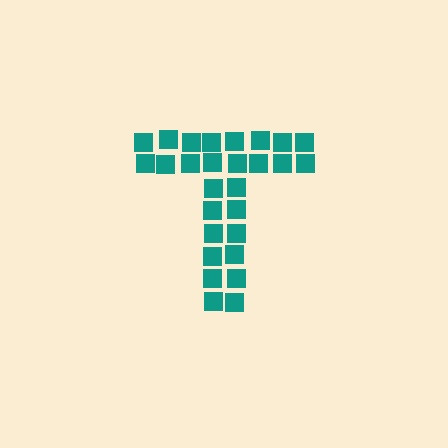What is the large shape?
The large shape is the letter T.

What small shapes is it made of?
It is made of small squares.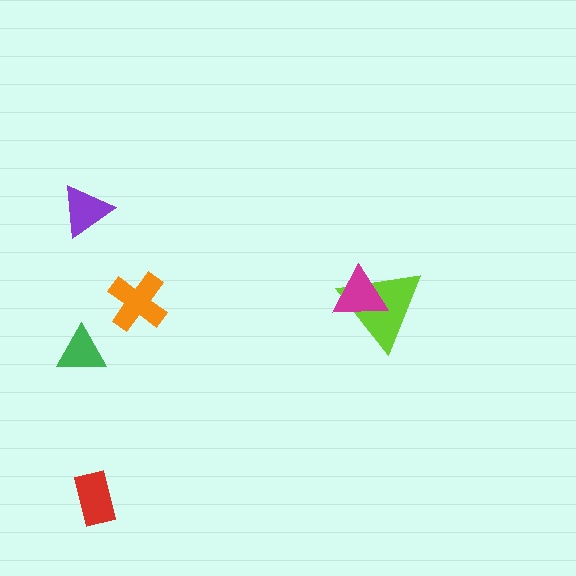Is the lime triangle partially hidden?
Yes, it is partially covered by another shape.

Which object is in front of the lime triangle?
The magenta triangle is in front of the lime triangle.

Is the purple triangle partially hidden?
No, no other shape covers it.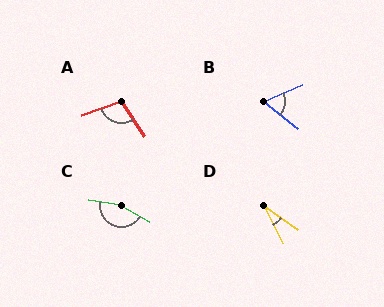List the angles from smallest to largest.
D (28°), B (62°), A (105°), C (160°).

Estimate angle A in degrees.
Approximately 105 degrees.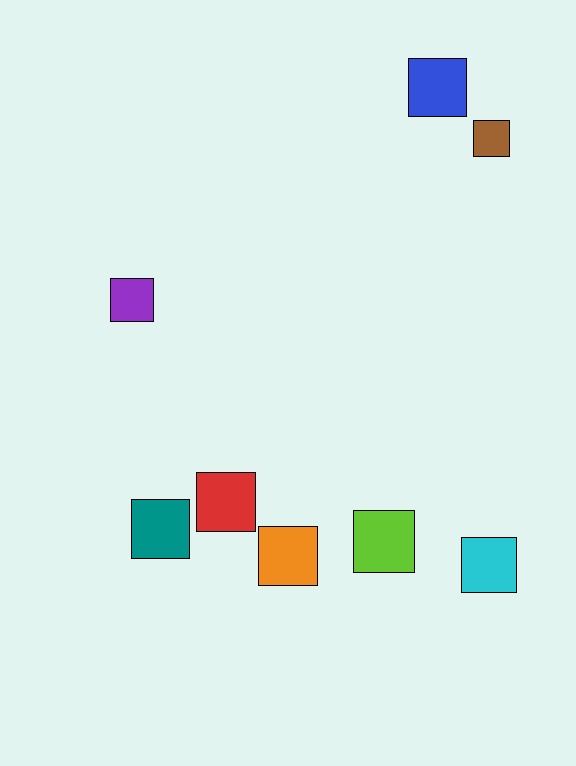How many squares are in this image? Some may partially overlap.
There are 8 squares.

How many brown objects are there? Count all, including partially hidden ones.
There is 1 brown object.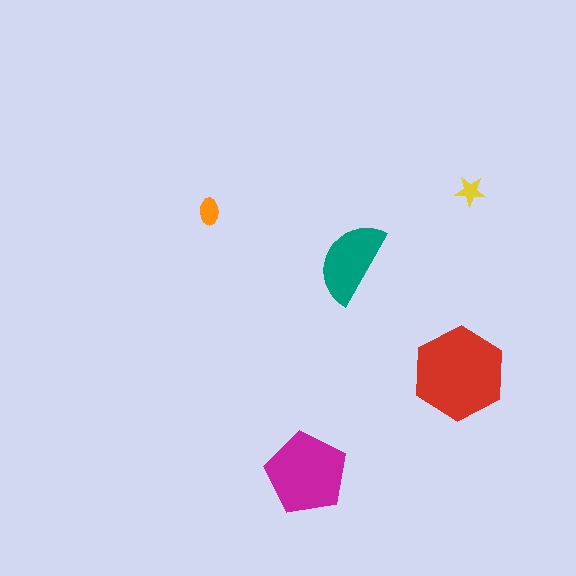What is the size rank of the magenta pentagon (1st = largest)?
2nd.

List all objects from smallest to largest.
The yellow star, the orange ellipse, the teal semicircle, the magenta pentagon, the red hexagon.